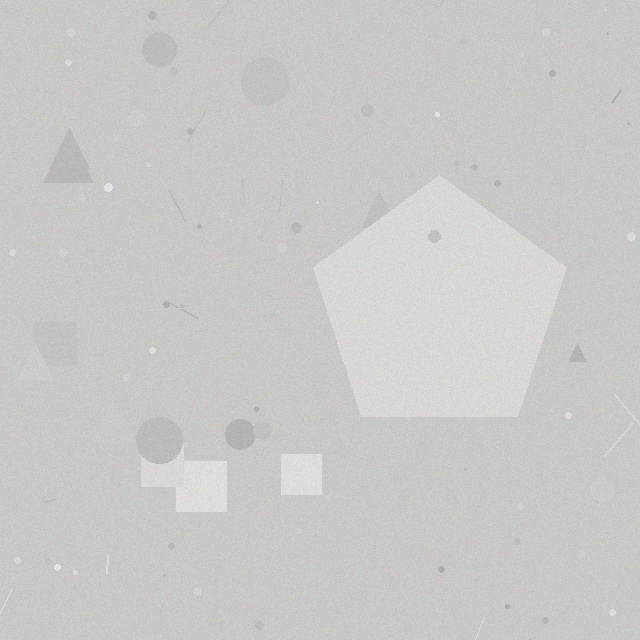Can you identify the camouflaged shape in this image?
The camouflaged shape is a pentagon.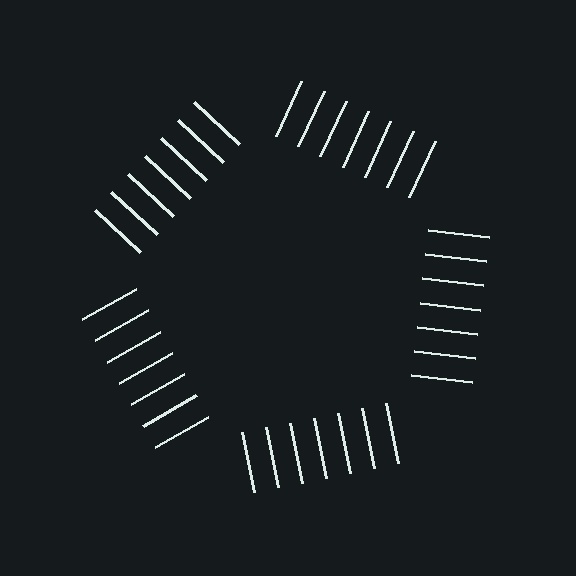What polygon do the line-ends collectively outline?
An illusory pentagon — the line segments terminate on its edges but no continuous stroke is drawn.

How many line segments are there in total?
35 — 7 along each of the 5 edges.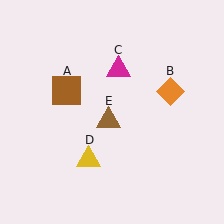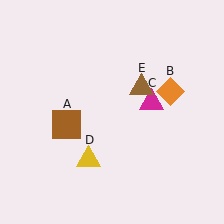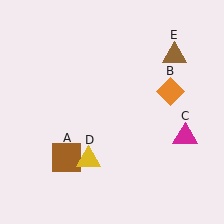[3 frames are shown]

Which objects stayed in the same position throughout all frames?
Orange diamond (object B) and yellow triangle (object D) remained stationary.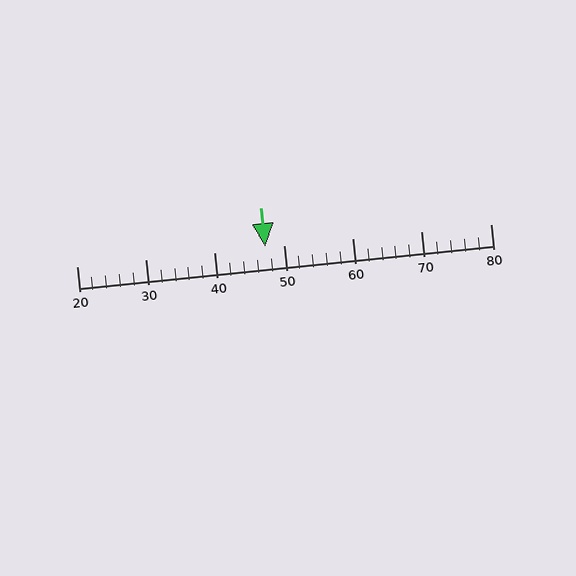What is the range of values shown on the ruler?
The ruler shows values from 20 to 80.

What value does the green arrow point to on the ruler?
The green arrow points to approximately 47.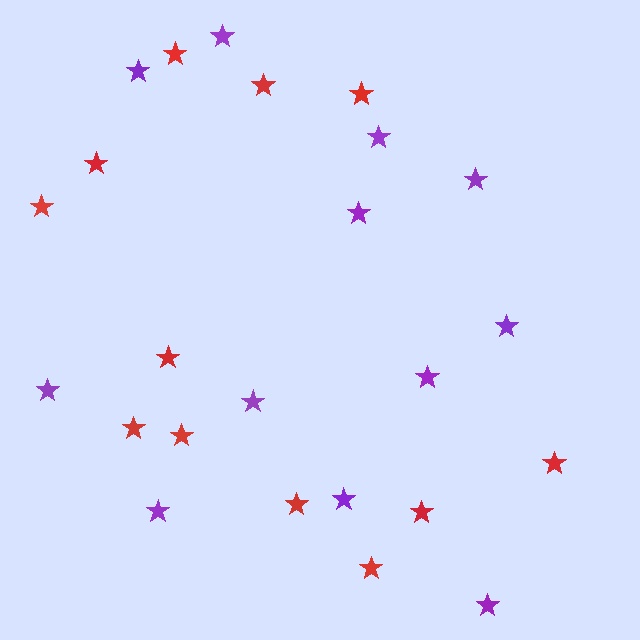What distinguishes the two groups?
There are 2 groups: one group of red stars (12) and one group of purple stars (12).